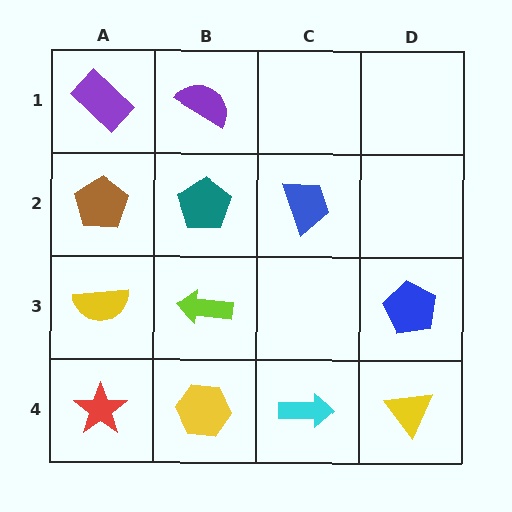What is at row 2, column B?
A teal pentagon.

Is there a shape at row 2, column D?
No, that cell is empty.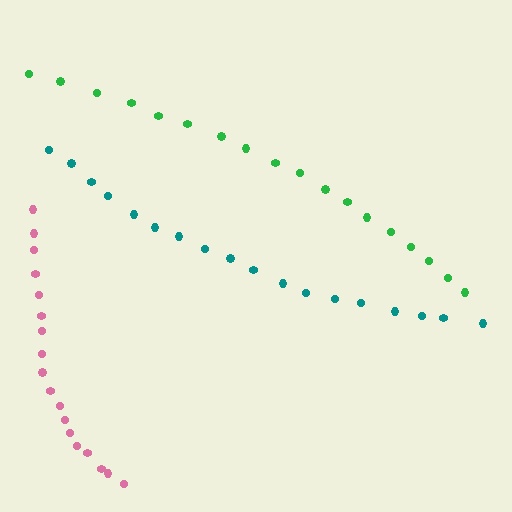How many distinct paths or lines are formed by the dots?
There are 3 distinct paths.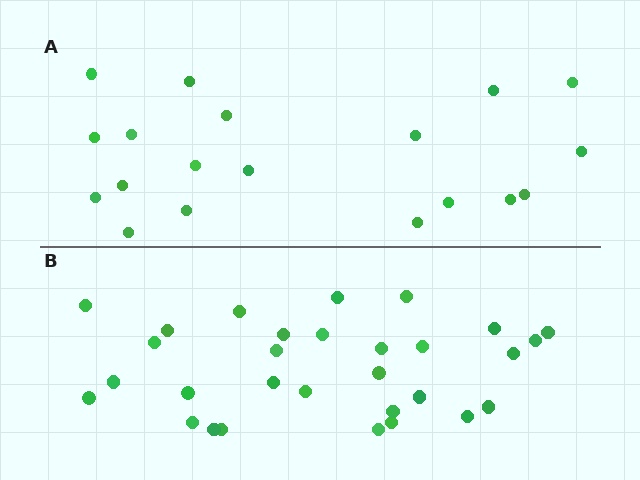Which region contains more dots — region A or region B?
Region B (the bottom region) has more dots.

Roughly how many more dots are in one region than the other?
Region B has roughly 12 or so more dots than region A.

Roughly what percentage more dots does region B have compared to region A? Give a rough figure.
About 60% more.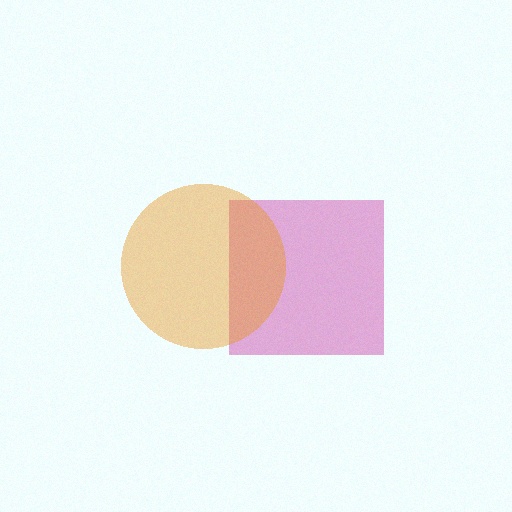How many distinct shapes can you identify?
There are 2 distinct shapes: a magenta square, an orange circle.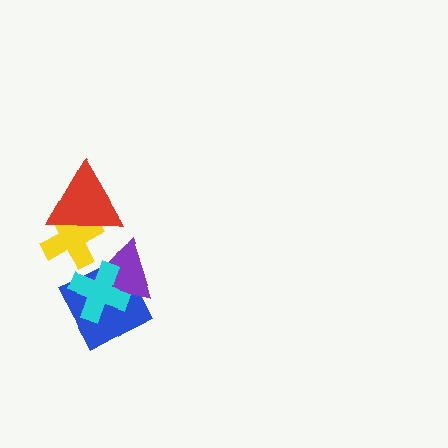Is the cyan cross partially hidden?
No, no other shape covers it.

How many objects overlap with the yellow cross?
1 object overlaps with the yellow cross.